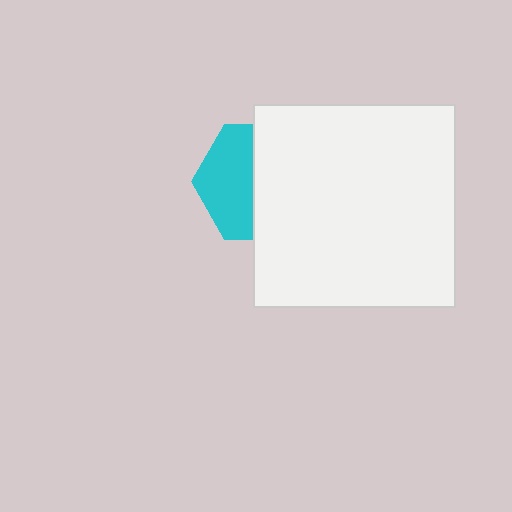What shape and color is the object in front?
The object in front is a white square.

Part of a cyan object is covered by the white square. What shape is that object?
It is a hexagon.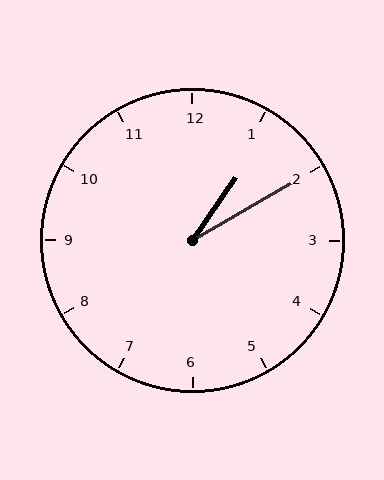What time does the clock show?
1:10.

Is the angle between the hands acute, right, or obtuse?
It is acute.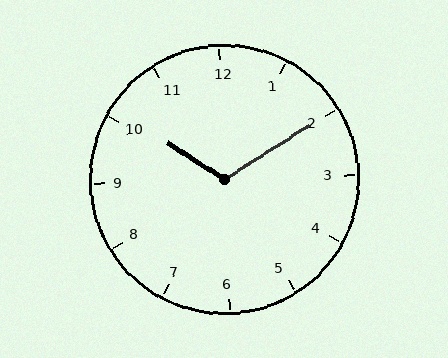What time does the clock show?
10:10.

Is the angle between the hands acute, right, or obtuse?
It is obtuse.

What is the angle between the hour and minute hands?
Approximately 115 degrees.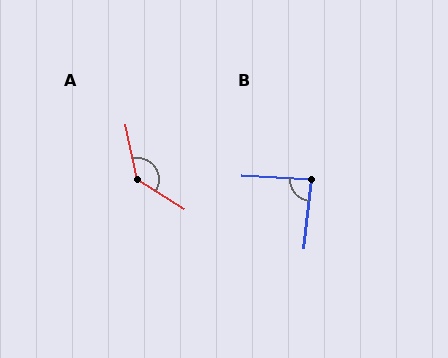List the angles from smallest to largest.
B (87°), A (134°).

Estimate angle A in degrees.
Approximately 134 degrees.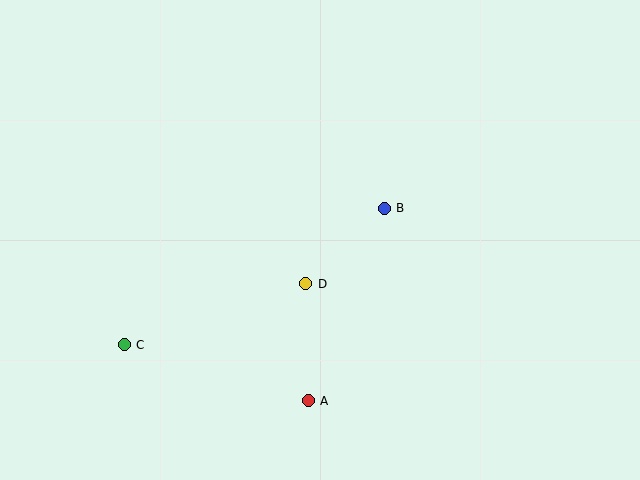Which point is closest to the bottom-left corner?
Point C is closest to the bottom-left corner.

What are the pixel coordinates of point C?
Point C is at (124, 345).